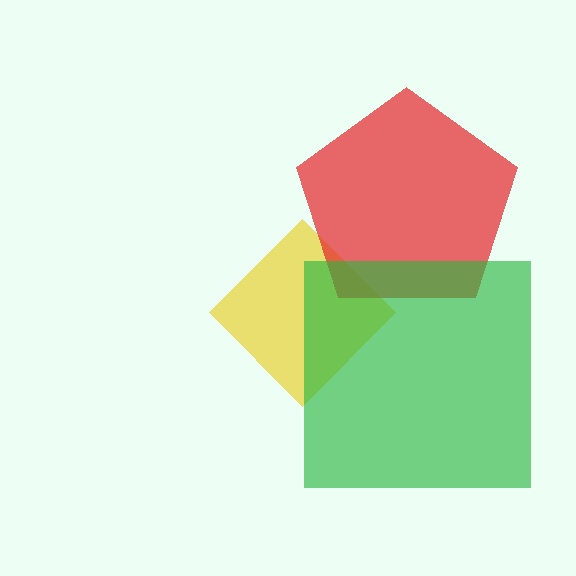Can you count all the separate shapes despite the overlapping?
Yes, there are 3 separate shapes.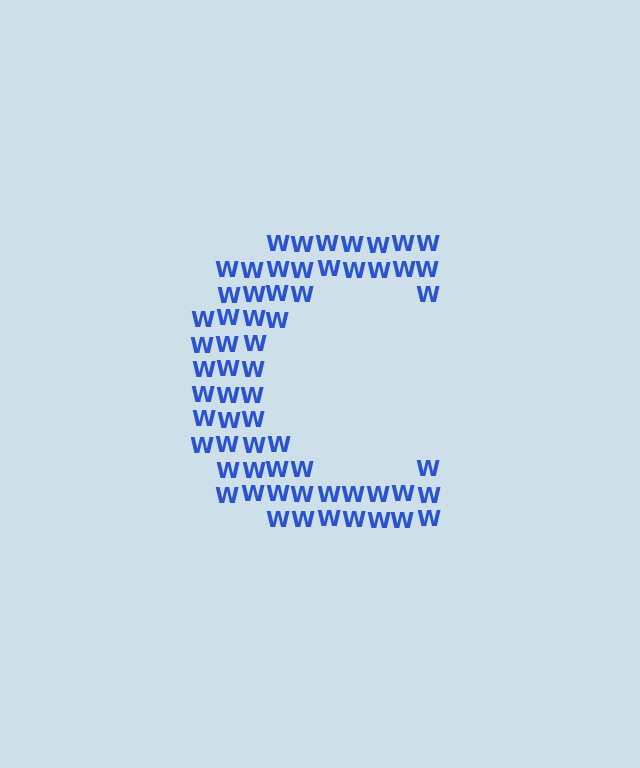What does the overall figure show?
The overall figure shows the letter C.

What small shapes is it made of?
It is made of small letter W's.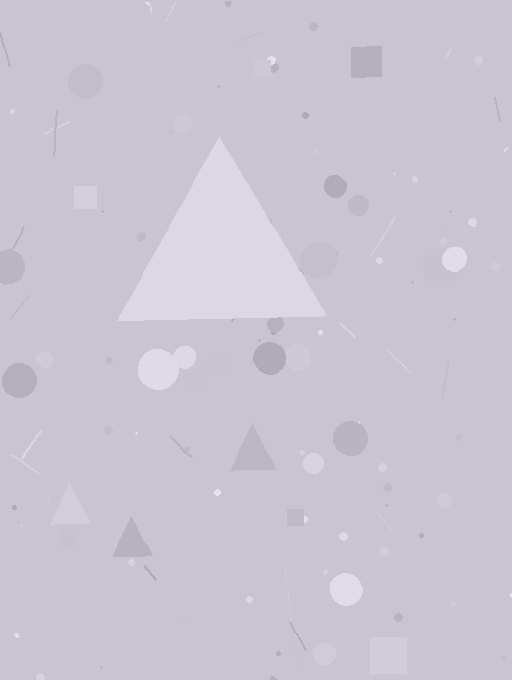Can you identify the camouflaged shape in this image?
The camouflaged shape is a triangle.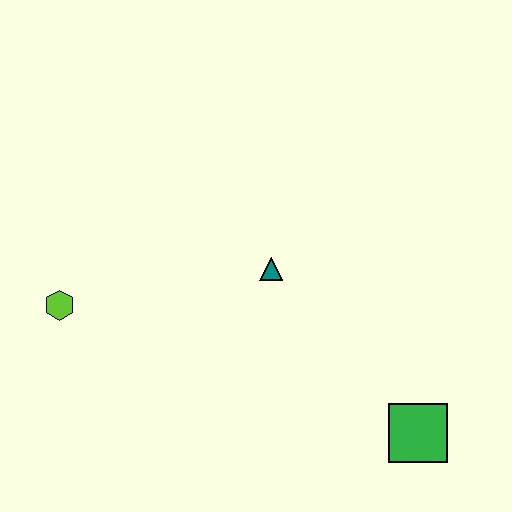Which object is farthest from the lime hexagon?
The green square is farthest from the lime hexagon.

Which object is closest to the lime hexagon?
The teal triangle is closest to the lime hexagon.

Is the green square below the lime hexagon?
Yes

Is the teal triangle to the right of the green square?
No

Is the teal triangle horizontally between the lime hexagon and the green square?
Yes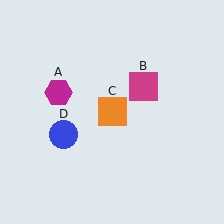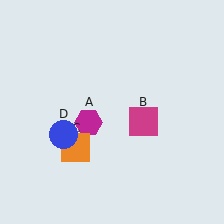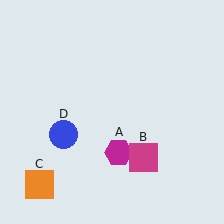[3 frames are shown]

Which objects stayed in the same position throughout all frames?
Blue circle (object D) remained stationary.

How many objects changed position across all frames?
3 objects changed position: magenta hexagon (object A), magenta square (object B), orange square (object C).